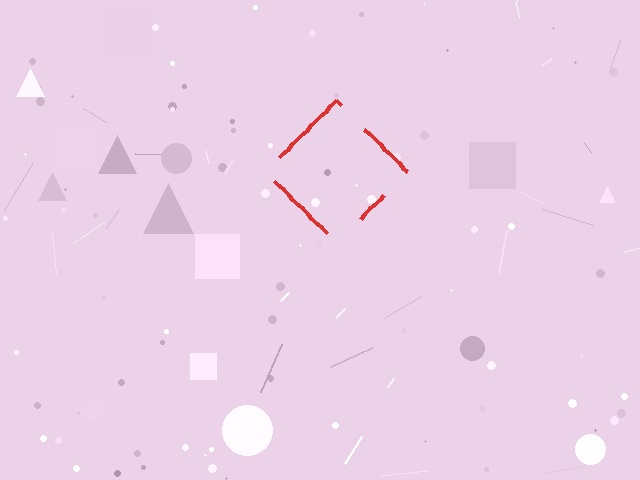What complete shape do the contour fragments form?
The contour fragments form a diamond.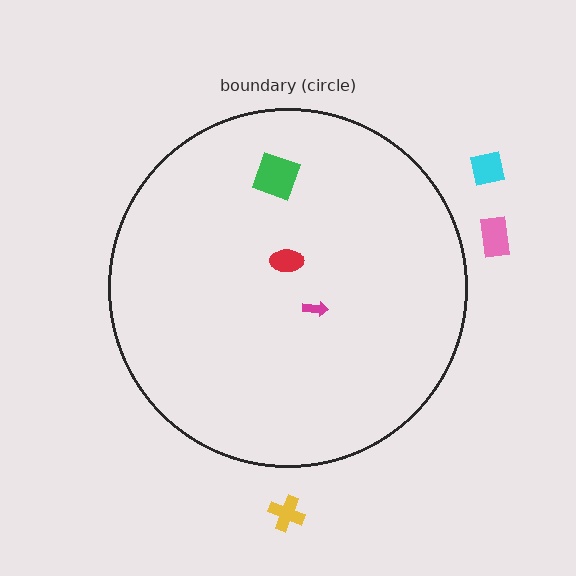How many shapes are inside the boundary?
3 inside, 3 outside.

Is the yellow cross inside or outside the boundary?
Outside.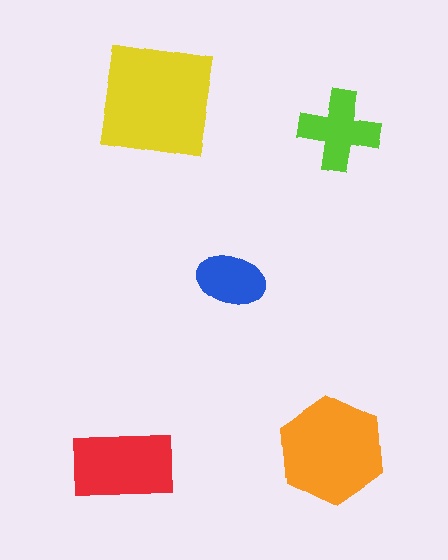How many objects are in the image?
There are 5 objects in the image.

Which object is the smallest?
The blue ellipse.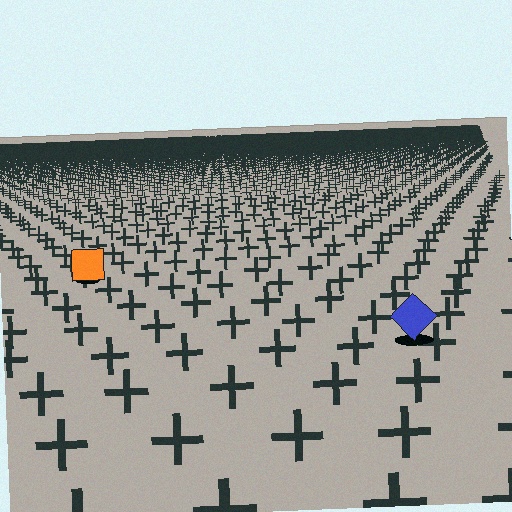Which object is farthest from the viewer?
The orange square is farthest from the viewer. It appears smaller and the ground texture around it is denser.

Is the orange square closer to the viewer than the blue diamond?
No. The blue diamond is closer — you can tell from the texture gradient: the ground texture is coarser near it.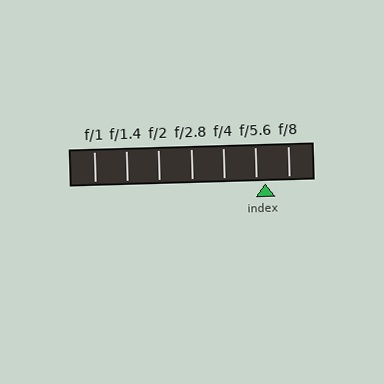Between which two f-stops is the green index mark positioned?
The index mark is between f/5.6 and f/8.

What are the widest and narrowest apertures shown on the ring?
The widest aperture shown is f/1 and the narrowest is f/8.